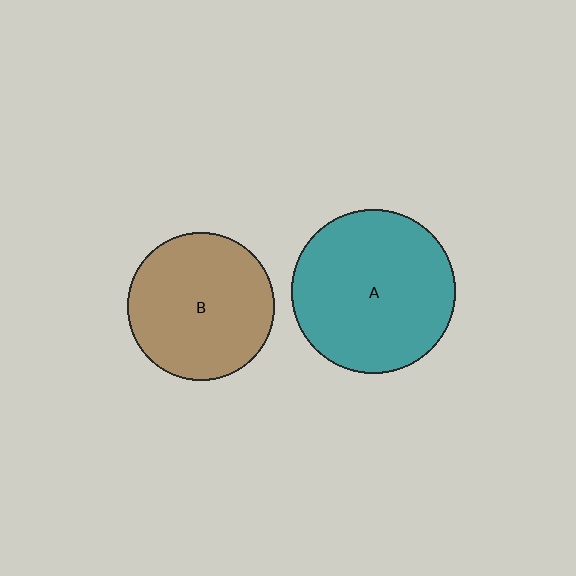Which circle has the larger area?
Circle A (teal).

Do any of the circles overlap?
No, none of the circles overlap.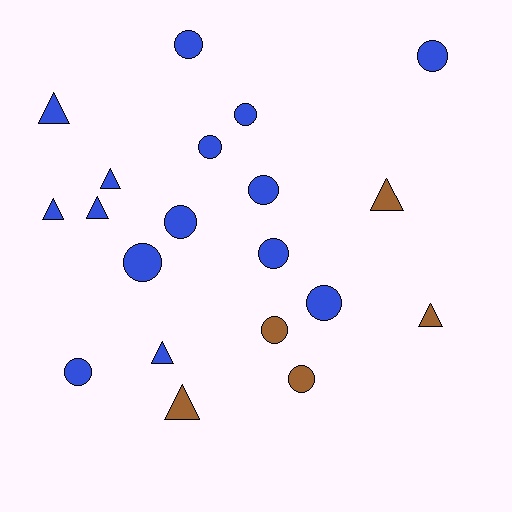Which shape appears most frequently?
Circle, with 12 objects.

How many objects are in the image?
There are 20 objects.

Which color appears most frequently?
Blue, with 15 objects.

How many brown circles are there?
There are 2 brown circles.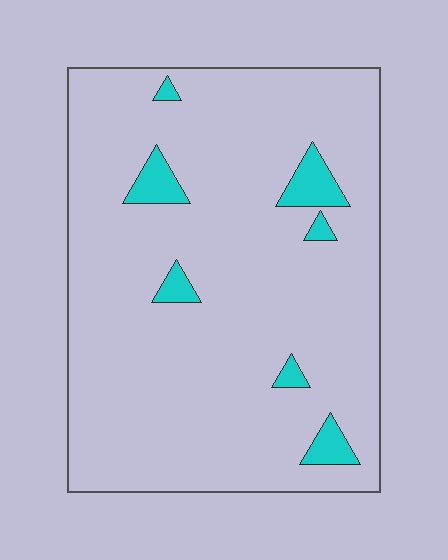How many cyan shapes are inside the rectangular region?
7.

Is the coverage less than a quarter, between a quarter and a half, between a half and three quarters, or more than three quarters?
Less than a quarter.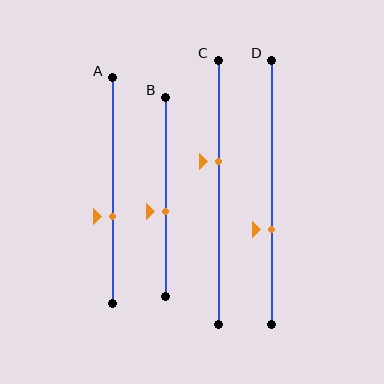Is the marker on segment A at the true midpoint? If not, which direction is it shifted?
No, the marker on segment A is shifted downward by about 11% of the segment length.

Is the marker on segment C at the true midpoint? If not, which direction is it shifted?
No, the marker on segment C is shifted upward by about 12% of the segment length.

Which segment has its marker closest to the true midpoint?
Segment B has its marker closest to the true midpoint.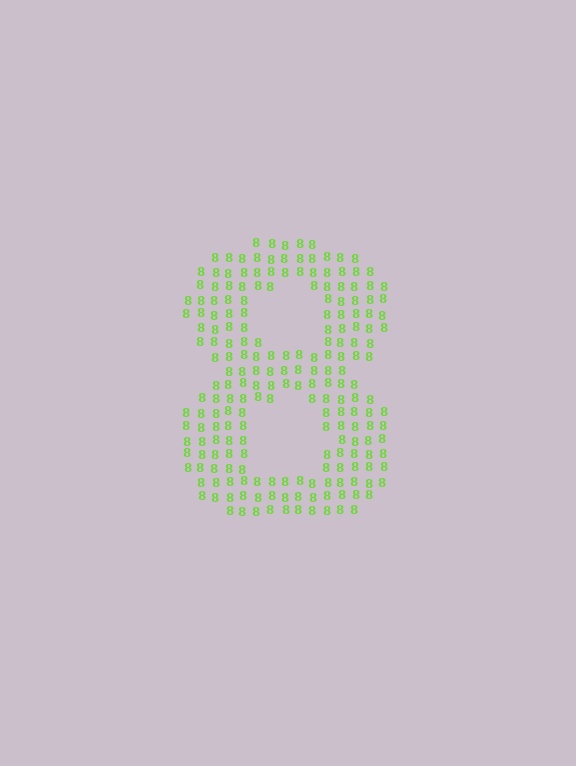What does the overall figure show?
The overall figure shows the digit 8.